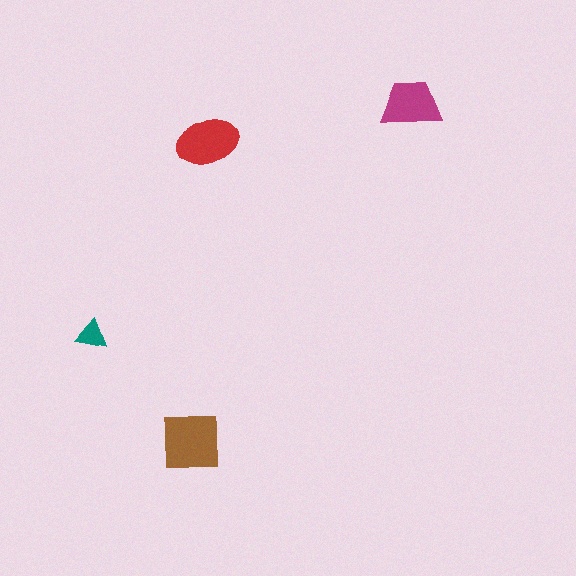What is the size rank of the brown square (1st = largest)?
1st.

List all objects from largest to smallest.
The brown square, the red ellipse, the magenta trapezoid, the teal triangle.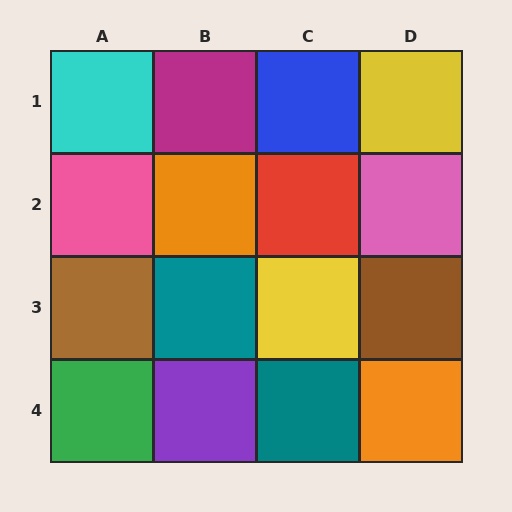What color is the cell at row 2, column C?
Red.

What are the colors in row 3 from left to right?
Brown, teal, yellow, brown.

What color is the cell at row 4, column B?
Purple.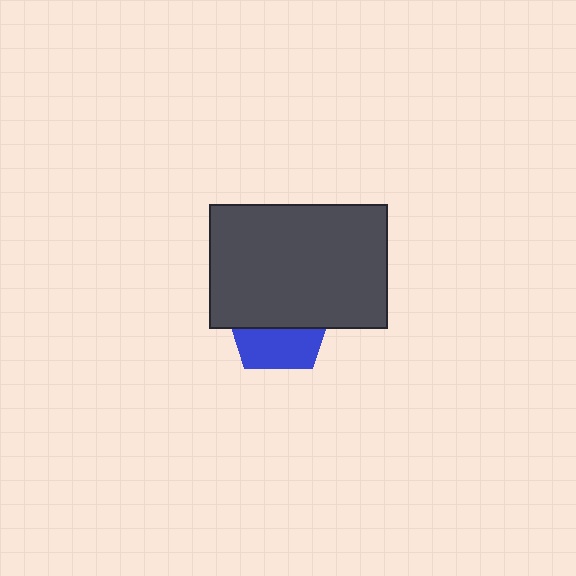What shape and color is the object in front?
The object in front is a dark gray rectangle.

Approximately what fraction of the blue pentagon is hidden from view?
Roughly 61% of the blue pentagon is hidden behind the dark gray rectangle.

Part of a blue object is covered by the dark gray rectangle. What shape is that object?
It is a pentagon.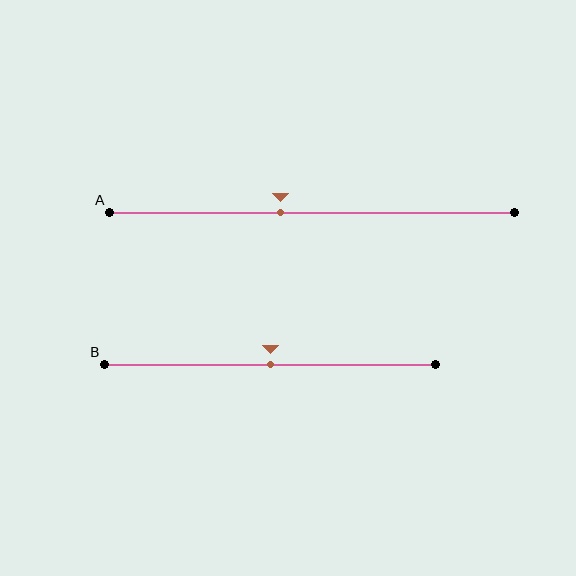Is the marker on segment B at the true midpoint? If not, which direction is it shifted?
Yes, the marker on segment B is at the true midpoint.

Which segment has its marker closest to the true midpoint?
Segment B has its marker closest to the true midpoint.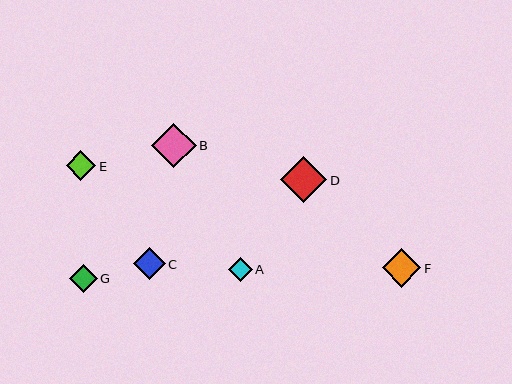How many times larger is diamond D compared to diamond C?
Diamond D is approximately 1.4 times the size of diamond C.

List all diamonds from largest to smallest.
From largest to smallest: D, B, F, C, E, G, A.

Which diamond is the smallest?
Diamond A is the smallest with a size of approximately 24 pixels.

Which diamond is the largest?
Diamond D is the largest with a size of approximately 46 pixels.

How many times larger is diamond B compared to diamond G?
Diamond B is approximately 1.6 times the size of diamond G.